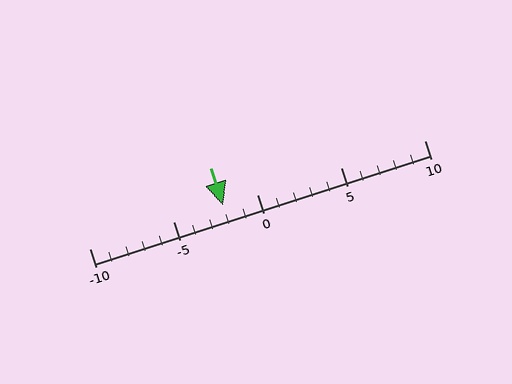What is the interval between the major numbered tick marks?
The major tick marks are spaced 5 units apart.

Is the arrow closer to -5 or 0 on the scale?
The arrow is closer to 0.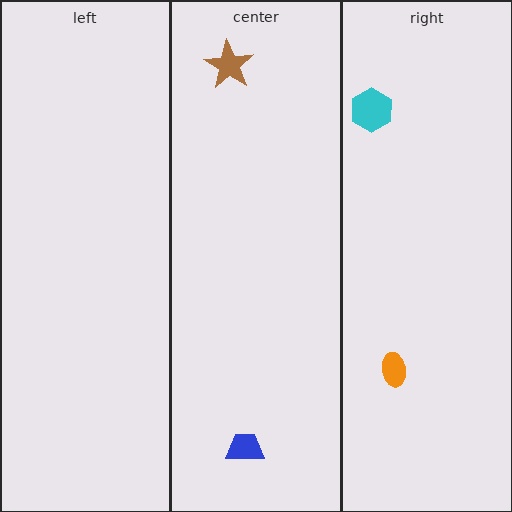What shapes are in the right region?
The cyan hexagon, the orange ellipse.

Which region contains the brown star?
The center region.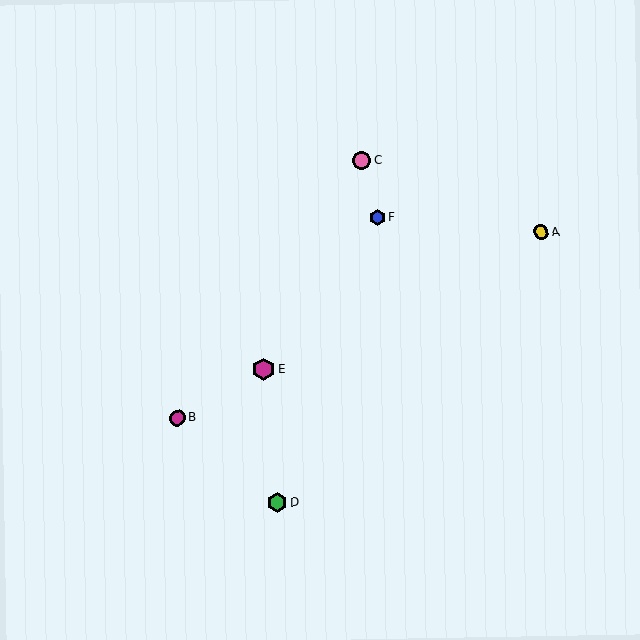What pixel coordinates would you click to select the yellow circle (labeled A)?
Click at (541, 232) to select the yellow circle A.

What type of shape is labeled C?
Shape C is a pink circle.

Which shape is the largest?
The magenta hexagon (labeled E) is the largest.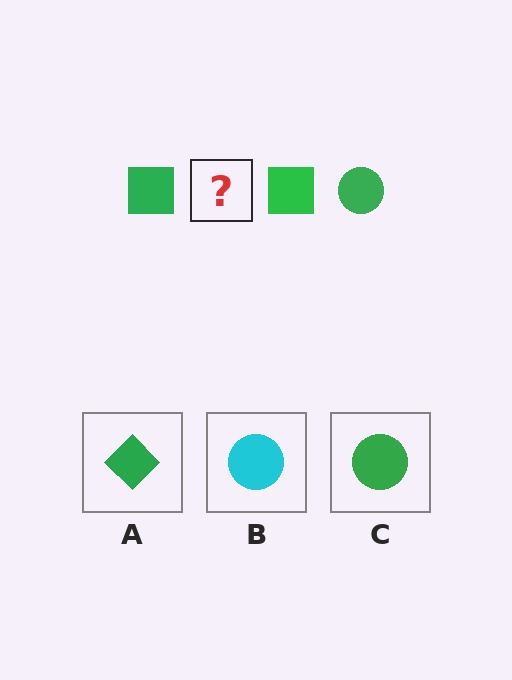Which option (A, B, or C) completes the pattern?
C.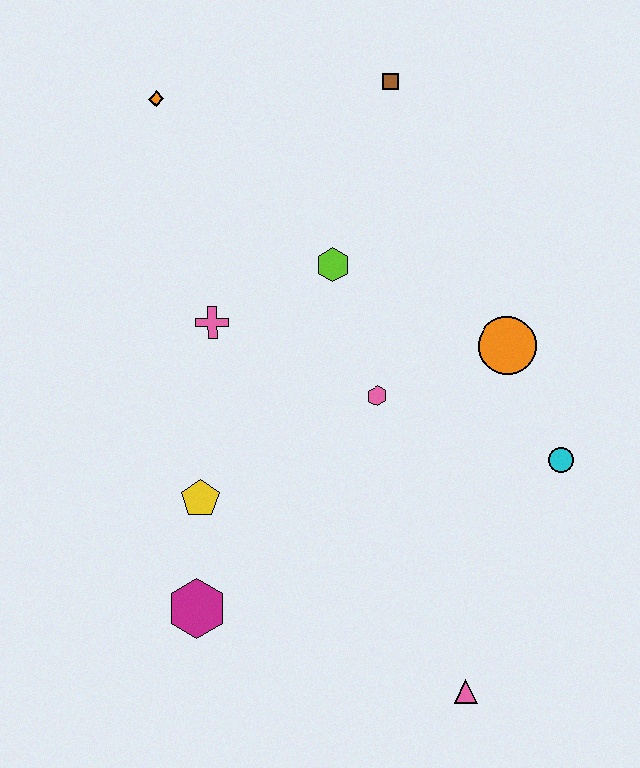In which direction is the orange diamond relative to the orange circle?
The orange diamond is to the left of the orange circle.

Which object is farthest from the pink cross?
The pink triangle is farthest from the pink cross.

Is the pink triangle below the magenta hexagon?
Yes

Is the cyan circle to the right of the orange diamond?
Yes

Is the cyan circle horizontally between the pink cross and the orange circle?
No